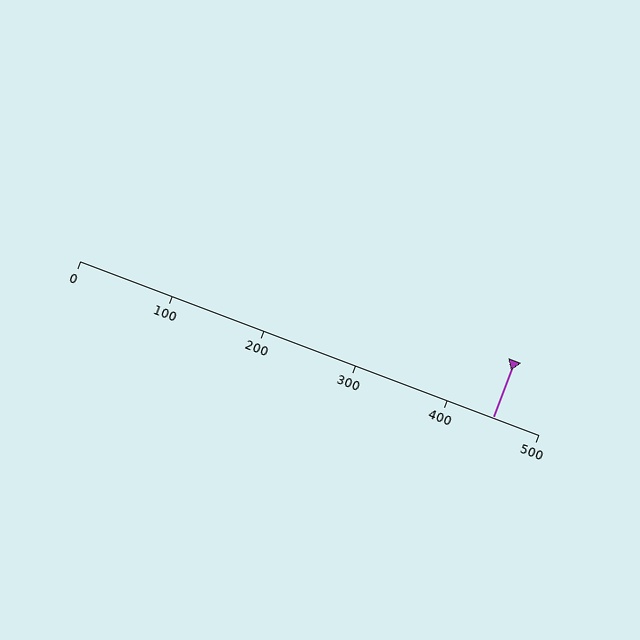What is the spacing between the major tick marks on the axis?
The major ticks are spaced 100 apart.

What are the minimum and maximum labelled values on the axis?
The axis runs from 0 to 500.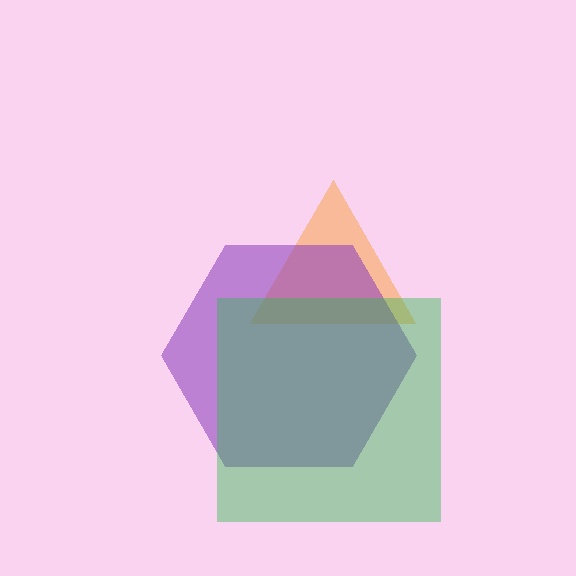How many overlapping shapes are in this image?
There are 3 overlapping shapes in the image.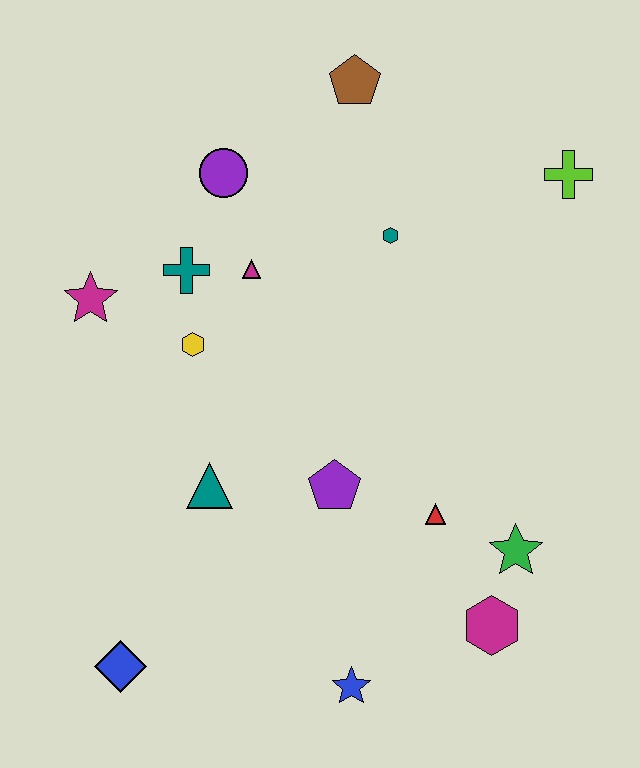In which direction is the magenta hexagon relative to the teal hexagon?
The magenta hexagon is below the teal hexagon.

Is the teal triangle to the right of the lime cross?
No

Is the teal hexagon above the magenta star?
Yes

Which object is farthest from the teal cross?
The magenta hexagon is farthest from the teal cross.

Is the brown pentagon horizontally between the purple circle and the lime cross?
Yes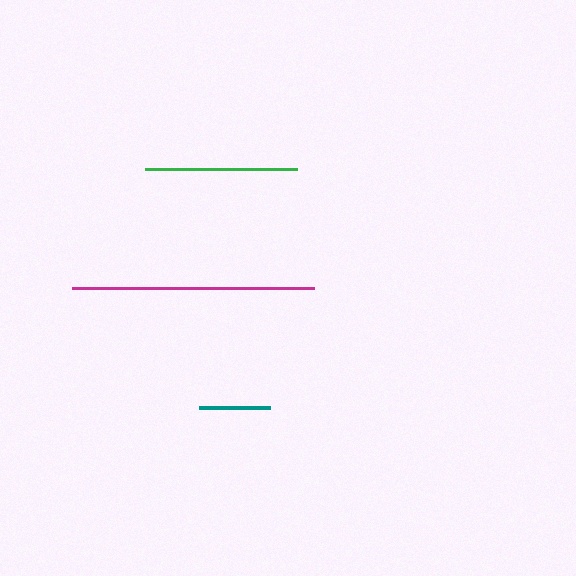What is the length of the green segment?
The green segment is approximately 152 pixels long.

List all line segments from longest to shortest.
From longest to shortest: magenta, green, teal.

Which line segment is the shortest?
The teal line is the shortest at approximately 71 pixels.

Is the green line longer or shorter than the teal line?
The green line is longer than the teal line.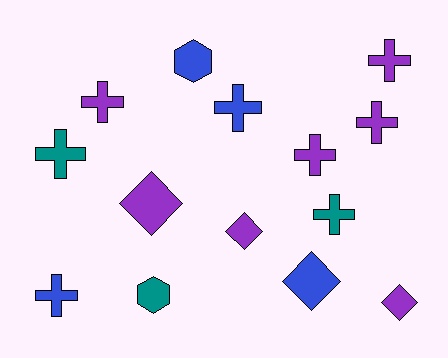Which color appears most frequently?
Purple, with 7 objects.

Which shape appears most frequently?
Cross, with 8 objects.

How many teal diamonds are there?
There are no teal diamonds.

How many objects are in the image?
There are 14 objects.